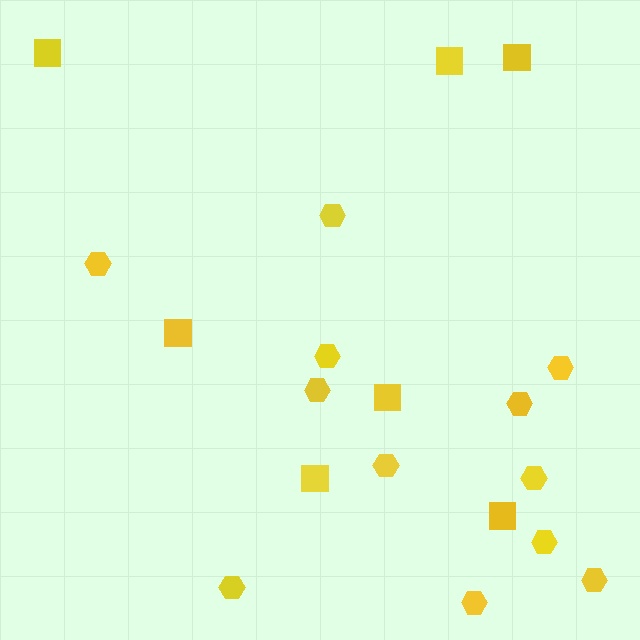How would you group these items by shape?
There are 2 groups: one group of squares (7) and one group of hexagons (12).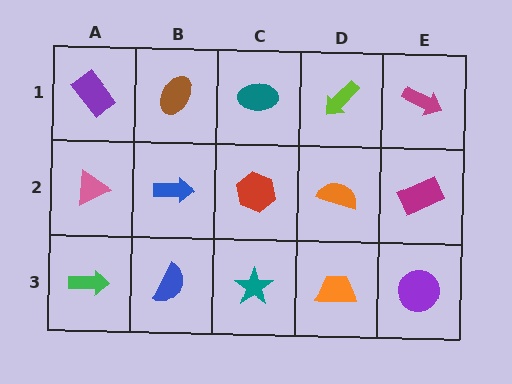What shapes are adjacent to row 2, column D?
A lime arrow (row 1, column D), an orange trapezoid (row 3, column D), a red hexagon (row 2, column C), a magenta rectangle (row 2, column E).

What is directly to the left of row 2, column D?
A red hexagon.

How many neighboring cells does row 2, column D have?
4.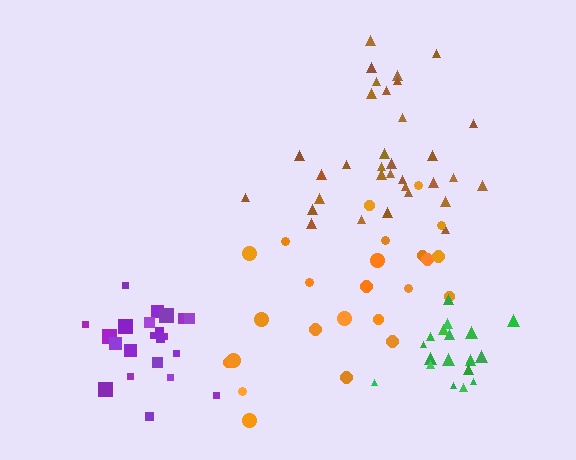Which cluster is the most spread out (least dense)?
Orange.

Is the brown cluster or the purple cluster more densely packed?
Purple.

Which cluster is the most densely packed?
Purple.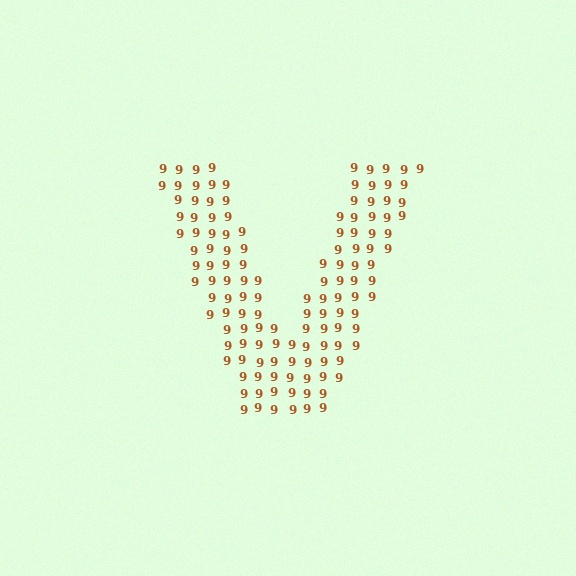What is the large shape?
The large shape is the letter V.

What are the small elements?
The small elements are digit 9's.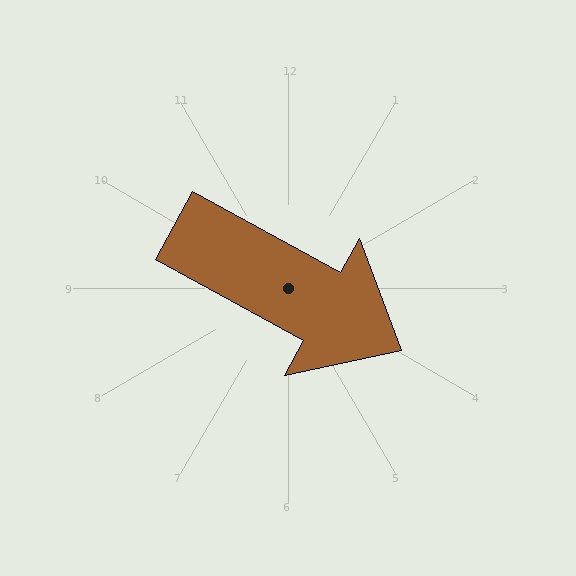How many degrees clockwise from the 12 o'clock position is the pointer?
Approximately 119 degrees.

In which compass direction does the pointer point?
Southeast.